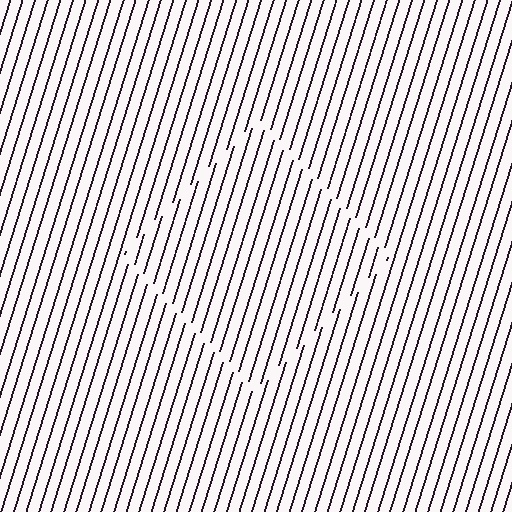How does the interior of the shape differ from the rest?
The interior of the shape contains the same grating, shifted by half a period — the contour is defined by the phase discontinuity where line-ends from the inner and outer gratings abut.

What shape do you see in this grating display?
An illusory square. The interior of the shape contains the same grating, shifted by half a period — the contour is defined by the phase discontinuity where line-ends from the inner and outer gratings abut.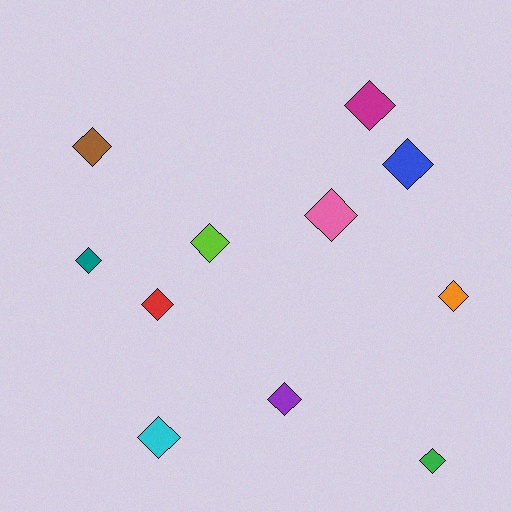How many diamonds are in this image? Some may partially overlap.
There are 11 diamonds.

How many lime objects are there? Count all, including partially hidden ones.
There is 1 lime object.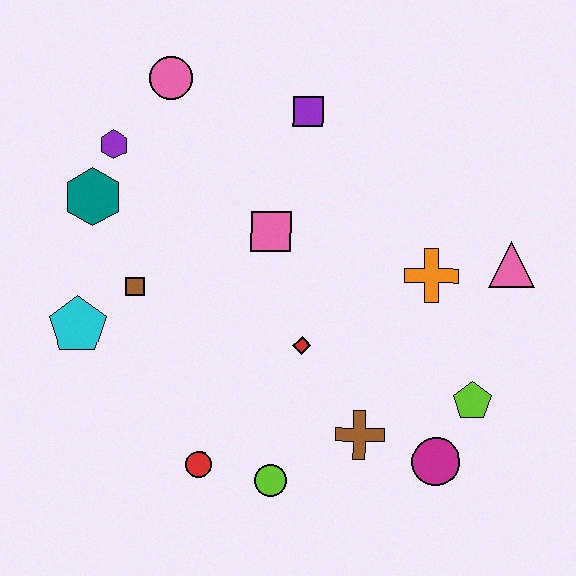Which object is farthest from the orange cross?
The cyan pentagon is farthest from the orange cross.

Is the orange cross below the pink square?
Yes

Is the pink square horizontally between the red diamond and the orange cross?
No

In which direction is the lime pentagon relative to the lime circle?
The lime pentagon is to the right of the lime circle.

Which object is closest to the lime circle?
The red circle is closest to the lime circle.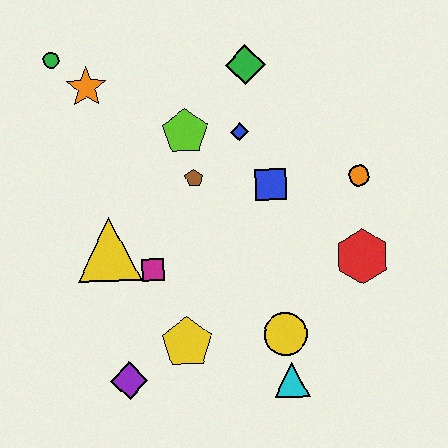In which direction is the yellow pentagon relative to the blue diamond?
The yellow pentagon is below the blue diamond.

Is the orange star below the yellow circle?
No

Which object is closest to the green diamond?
The blue diamond is closest to the green diamond.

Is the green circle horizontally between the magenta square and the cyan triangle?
No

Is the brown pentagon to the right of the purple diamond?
Yes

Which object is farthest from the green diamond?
The purple diamond is farthest from the green diamond.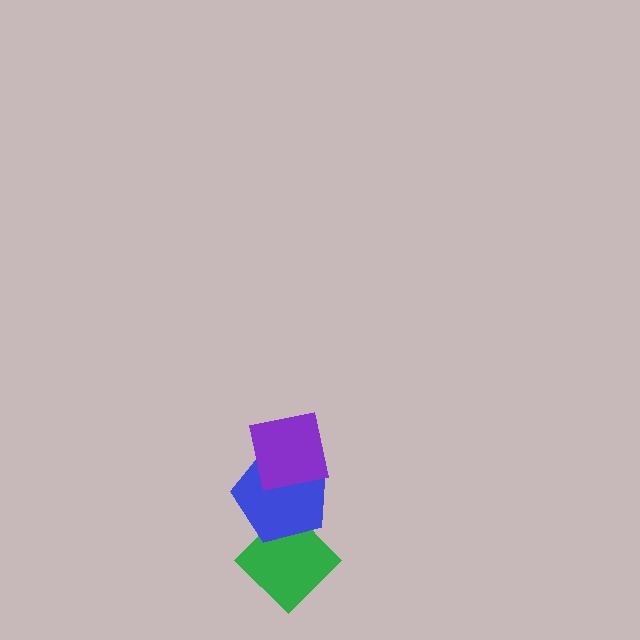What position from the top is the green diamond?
The green diamond is 3rd from the top.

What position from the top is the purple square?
The purple square is 1st from the top.